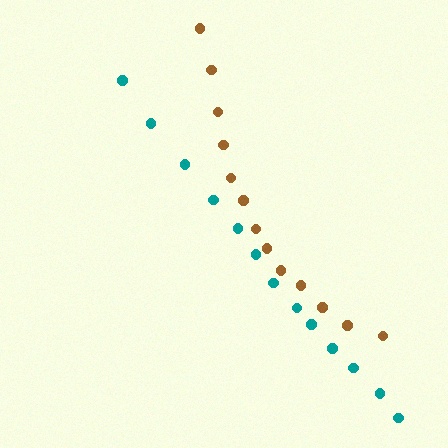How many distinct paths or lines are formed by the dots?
There are 2 distinct paths.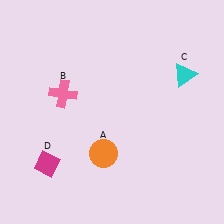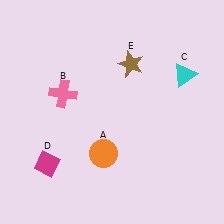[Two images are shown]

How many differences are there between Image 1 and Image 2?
There is 1 difference between the two images.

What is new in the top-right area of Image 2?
A brown star (E) was added in the top-right area of Image 2.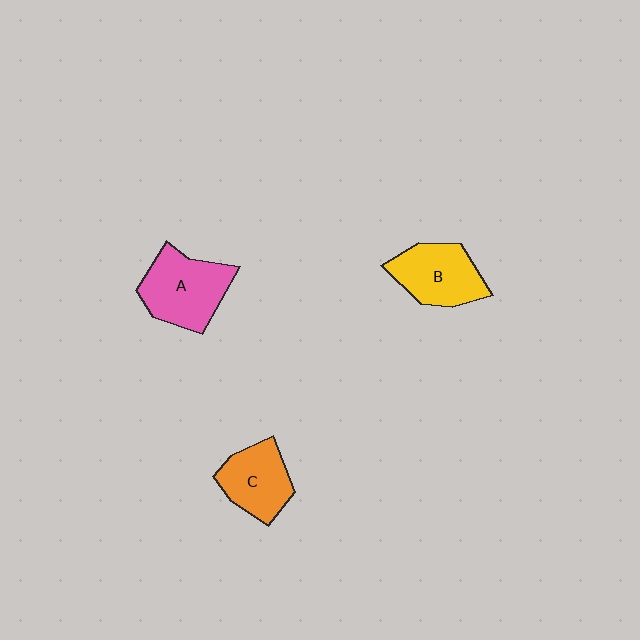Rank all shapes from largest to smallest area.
From largest to smallest: A (pink), B (yellow), C (orange).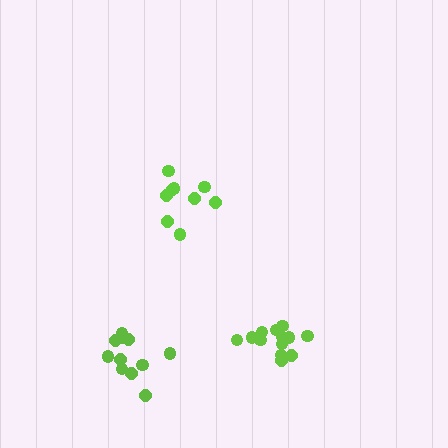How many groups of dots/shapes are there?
There are 3 groups.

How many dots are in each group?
Group 1: 9 dots, Group 2: 13 dots, Group 3: 11 dots (33 total).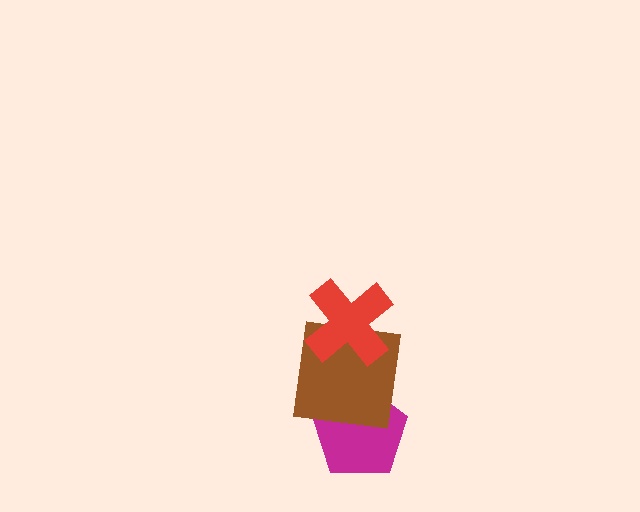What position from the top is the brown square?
The brown square is 2nd from the top.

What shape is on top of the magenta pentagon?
The brown square is on top of the magenta pentagon.